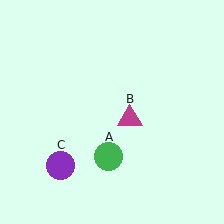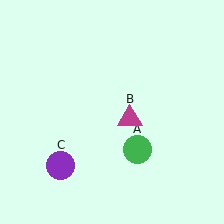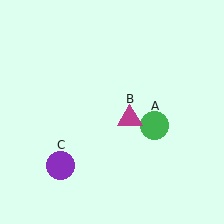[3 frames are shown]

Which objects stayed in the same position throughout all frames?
Magenta triangle (object B) and purple circle (object C) remained stationary.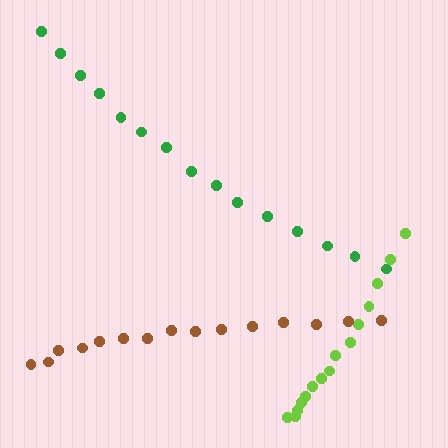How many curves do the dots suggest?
There are 3 distinct paths.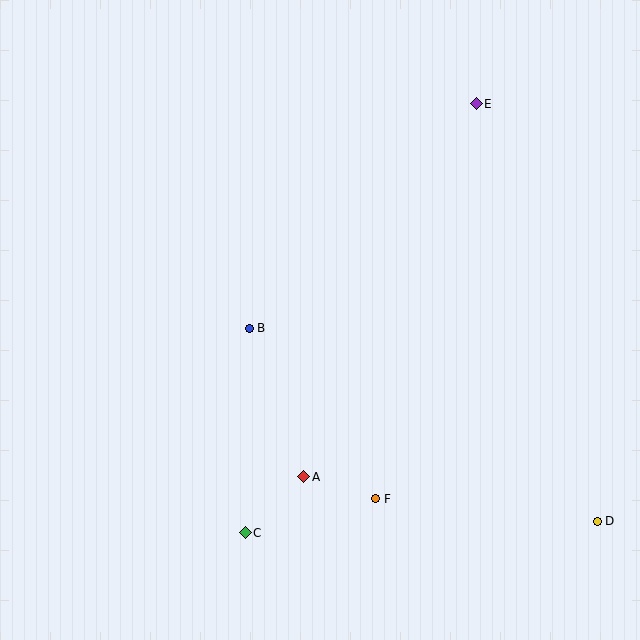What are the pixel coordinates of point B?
Point B is at (249, 328).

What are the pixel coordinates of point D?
Point D is at (597, 521).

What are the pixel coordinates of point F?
Point F is at (376, 499).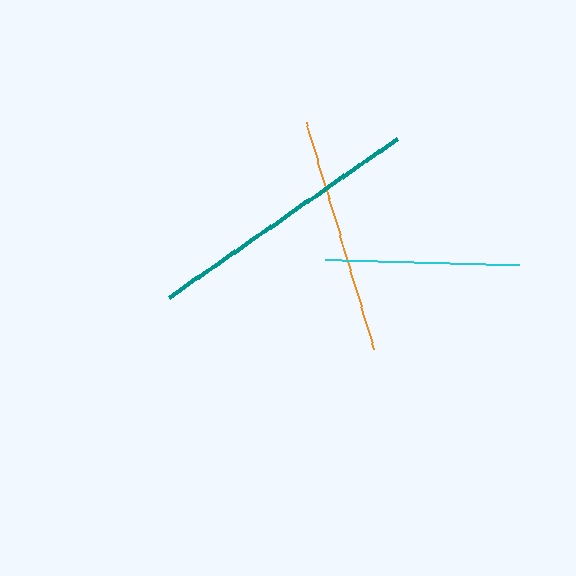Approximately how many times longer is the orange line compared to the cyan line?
The orange line is approximately 1.2 times the length of the cyan line.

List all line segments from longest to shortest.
From longest to shortest: teal, orange, cyan.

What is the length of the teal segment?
The teal segment is approximately 278 pixels long.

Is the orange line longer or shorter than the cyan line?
The orange line is longer than the cyan line.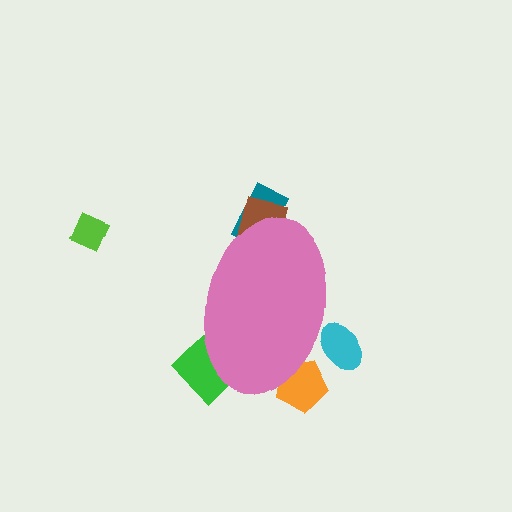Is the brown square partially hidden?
Yes, the brown square is partially hidden behind the pink ellipse.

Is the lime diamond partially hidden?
No, the lime diamond is fully visible.